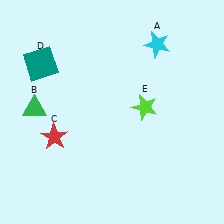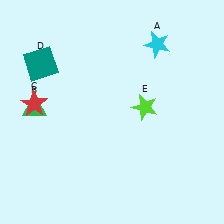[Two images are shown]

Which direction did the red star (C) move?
The red star (C) moved up.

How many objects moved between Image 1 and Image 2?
1 object moved between the two images.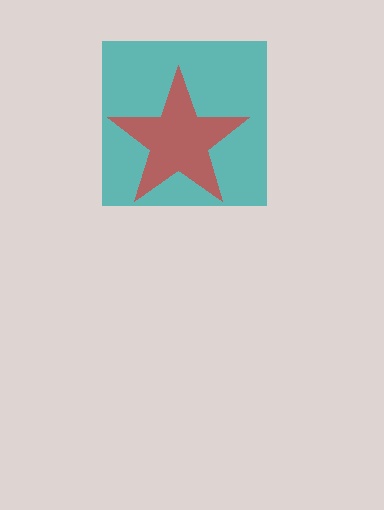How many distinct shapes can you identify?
There are 2 distinct shapes: a teal square, a red star.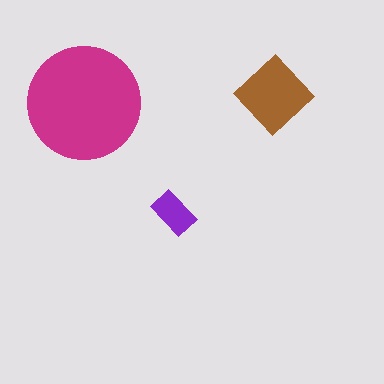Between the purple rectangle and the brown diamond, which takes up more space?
The brown diamond.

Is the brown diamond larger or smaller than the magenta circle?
Smaller.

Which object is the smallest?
The purple rectangle.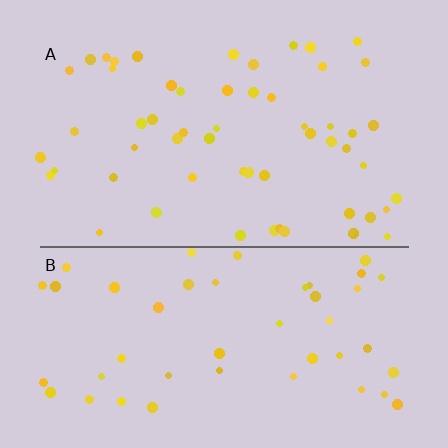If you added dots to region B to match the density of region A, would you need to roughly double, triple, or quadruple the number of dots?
Approximately double.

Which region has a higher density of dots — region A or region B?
A (the top).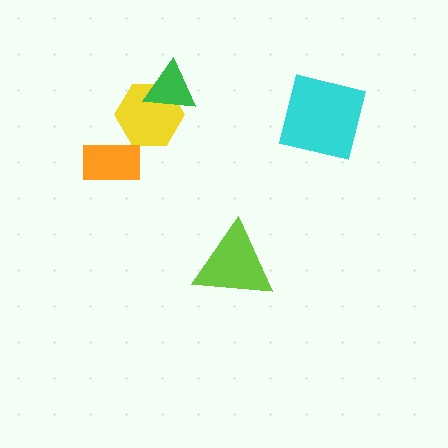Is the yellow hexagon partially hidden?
Yes, it is partially covered by another shape.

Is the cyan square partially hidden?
No, no other shape covers it.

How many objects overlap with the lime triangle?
0 objects overlap with the lime triangle.